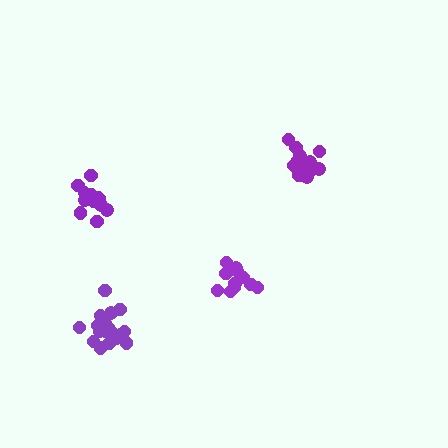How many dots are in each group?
Group 1: 12 dots, Group 2: 18 dots, Group 3: 14 dots, Group 4: 12 dots (56 total).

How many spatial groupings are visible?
There are 4 spatial groupings.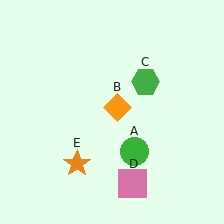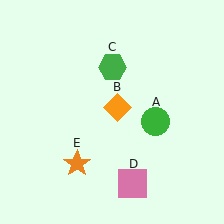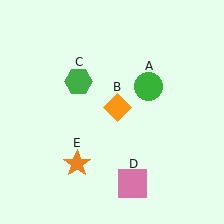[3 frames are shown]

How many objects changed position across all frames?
2 objects changed position: green circle (object A), green hexagon (object C).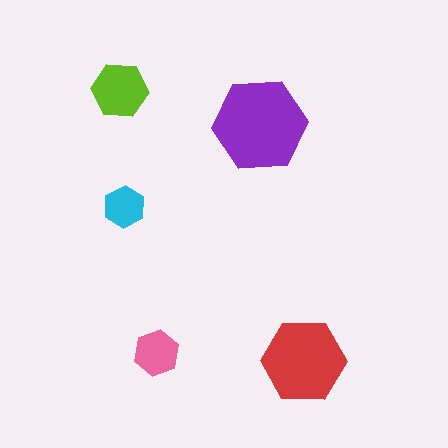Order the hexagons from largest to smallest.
the purple one, the red one, the lime one, the pink one, the cyan one.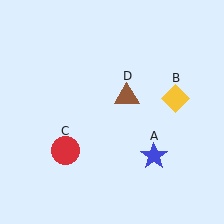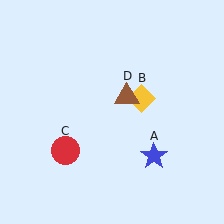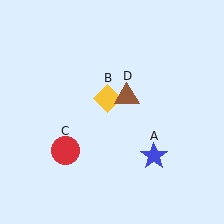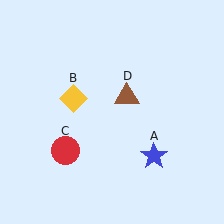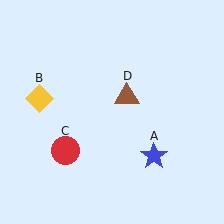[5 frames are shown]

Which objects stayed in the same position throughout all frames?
Blue star (object A) and red circle (object C) and brown triangle (object D) remained stationary.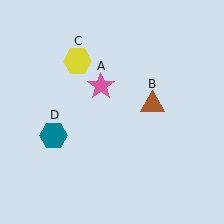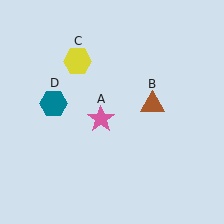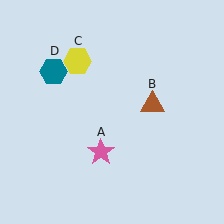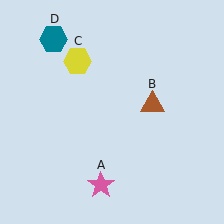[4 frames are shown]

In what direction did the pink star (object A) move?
The pink star (object A) moved down.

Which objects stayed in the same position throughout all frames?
Brown triangle (object B) and yellow hexagon (object C) remained stationary.